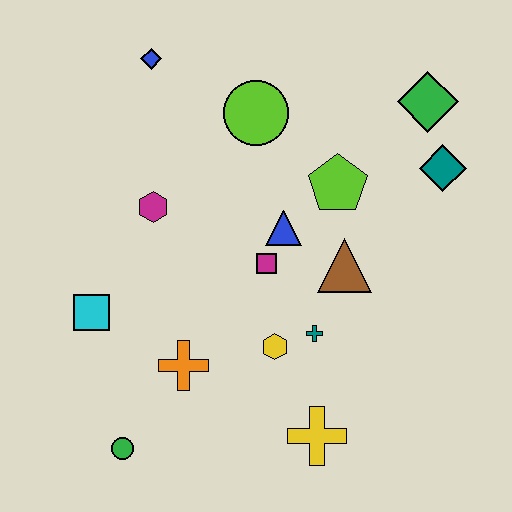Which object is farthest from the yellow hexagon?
The blue diamond is farthest from the yellow hexagon.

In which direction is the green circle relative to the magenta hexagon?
The green circle is below the magenta hexagon.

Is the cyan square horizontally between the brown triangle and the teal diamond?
No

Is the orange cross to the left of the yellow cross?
Yes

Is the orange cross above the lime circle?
No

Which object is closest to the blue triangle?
The magenta square is closest to the blue triangle.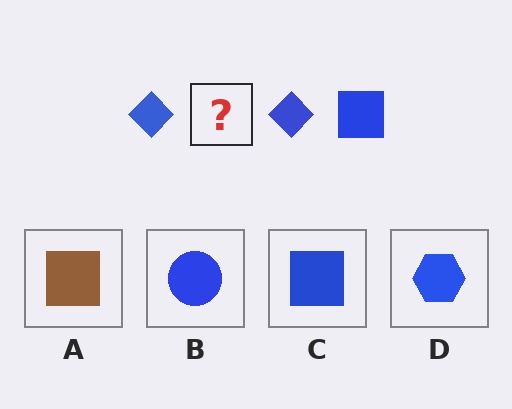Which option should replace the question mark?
Option C.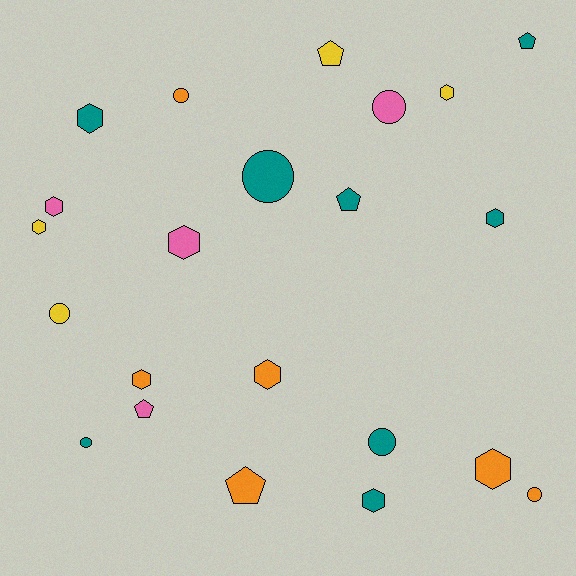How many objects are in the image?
There are 22 objects.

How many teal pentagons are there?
There are 2 teal pentagons.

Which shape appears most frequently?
Hexagon, with 10 objects.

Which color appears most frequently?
Teal, with 8 objects.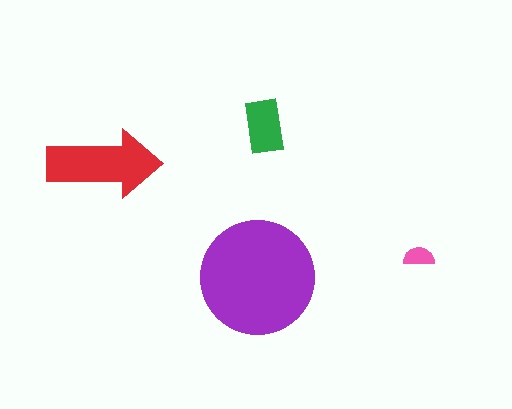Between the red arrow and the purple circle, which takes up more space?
The purple circle.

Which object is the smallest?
The pink semicircle.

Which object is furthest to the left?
The red arrow is leftmost.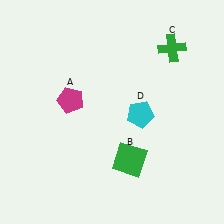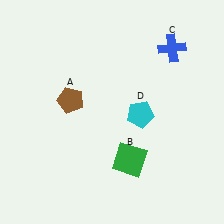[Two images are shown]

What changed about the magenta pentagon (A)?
In Image 1, A is magenta. In Image 2, it changed to brown.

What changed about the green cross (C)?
In Image 1, C is green. In Image 2, it changed to blue.